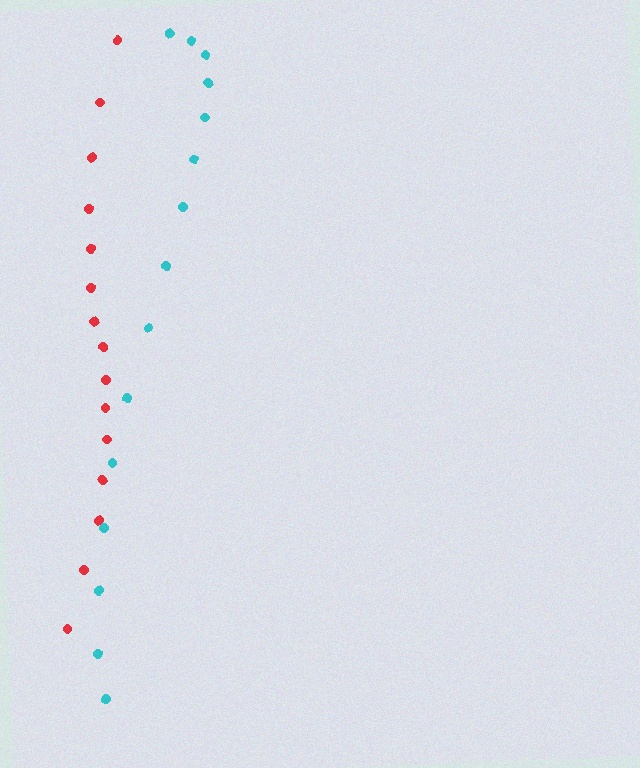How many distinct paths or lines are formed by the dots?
There are 2 distinct paths.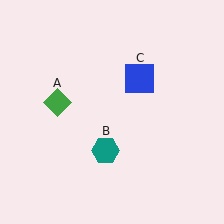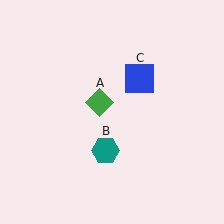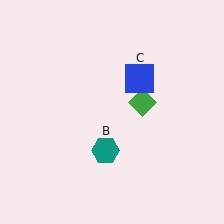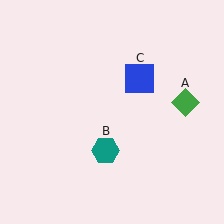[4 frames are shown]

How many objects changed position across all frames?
1 object changed position: green diamond (object A).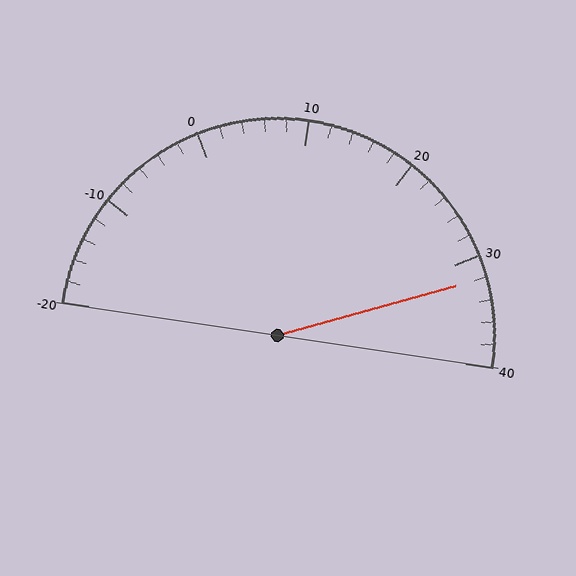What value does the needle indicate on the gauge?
The needle indicates approximately 32.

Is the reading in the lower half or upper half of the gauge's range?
The reading is in the upper half of the range (-20 to 40).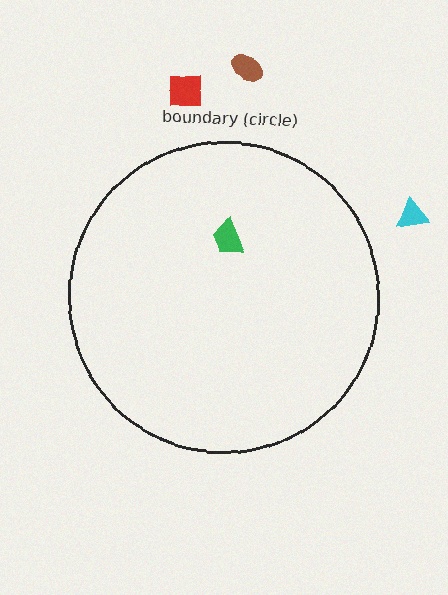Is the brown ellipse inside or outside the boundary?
Outside.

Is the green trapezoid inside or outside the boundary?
Inside.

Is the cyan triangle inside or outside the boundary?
Outside.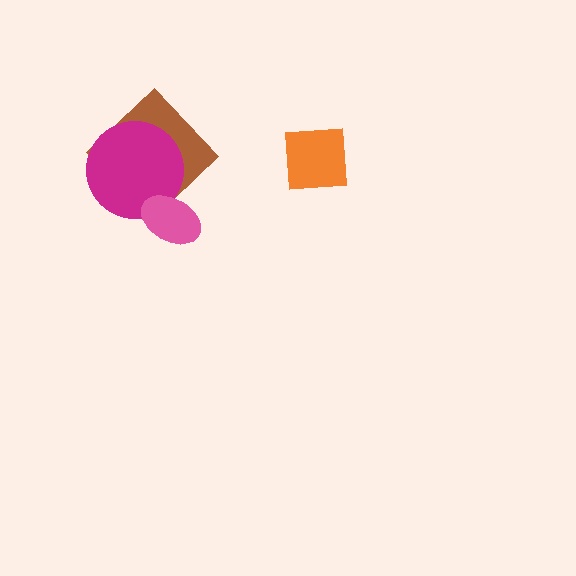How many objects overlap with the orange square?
0 objects overlap with the orange square.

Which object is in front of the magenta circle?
The pink ellipse is in front of the magenta circle.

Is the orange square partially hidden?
No, no other shape covers it.